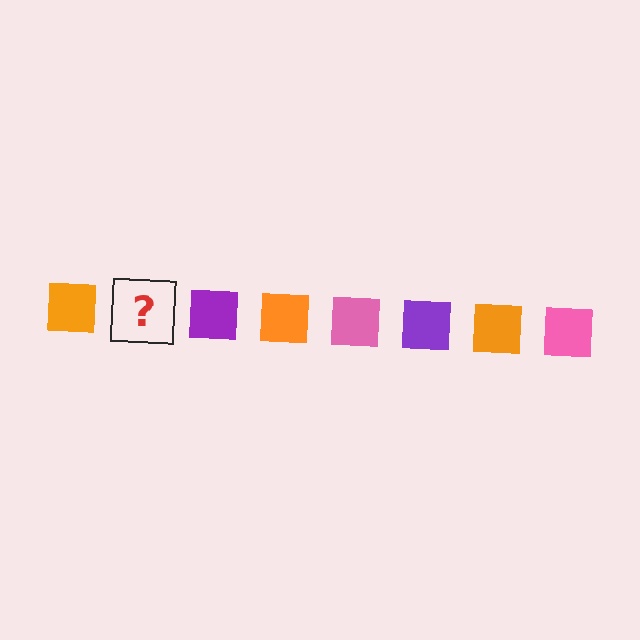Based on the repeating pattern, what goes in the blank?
The blank should be a pink square.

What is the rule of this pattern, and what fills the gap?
The rule is that the pattern cycles through orange, pink, purple squares. The gap should be filled with a pink square.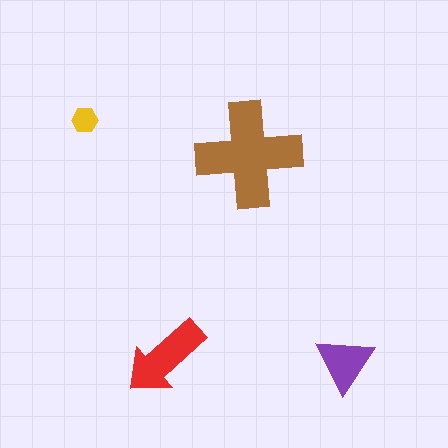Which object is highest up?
The yellow hexagon is topmost.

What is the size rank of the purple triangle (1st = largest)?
3rd.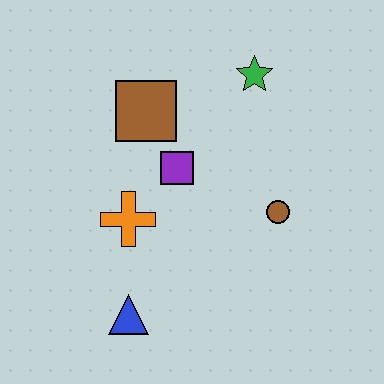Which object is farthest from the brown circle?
The blue triangle is farthest from the brown circle.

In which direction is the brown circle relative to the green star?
The brown circle is below the green star.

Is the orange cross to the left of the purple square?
Yes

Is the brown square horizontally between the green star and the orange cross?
Yes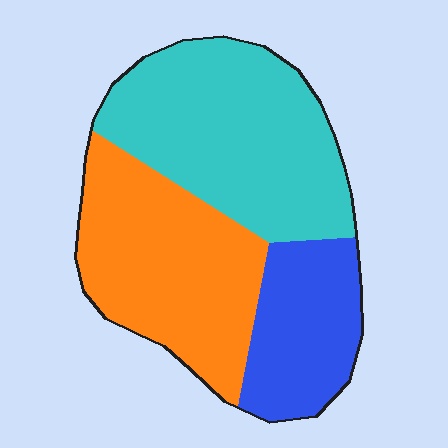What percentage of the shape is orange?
Orange takes up about three eighths (3/8) of the shape.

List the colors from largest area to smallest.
From largest to smallest: cyan, orange, blue.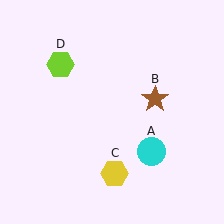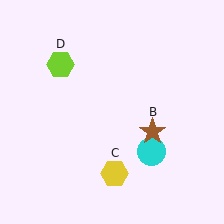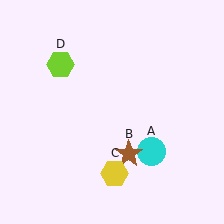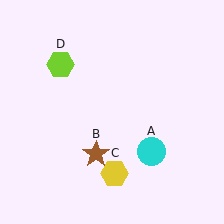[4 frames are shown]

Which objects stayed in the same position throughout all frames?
Cyan circle (object A) and yellow hexagon (object C) and lime hexagon (object D) remained stationary.